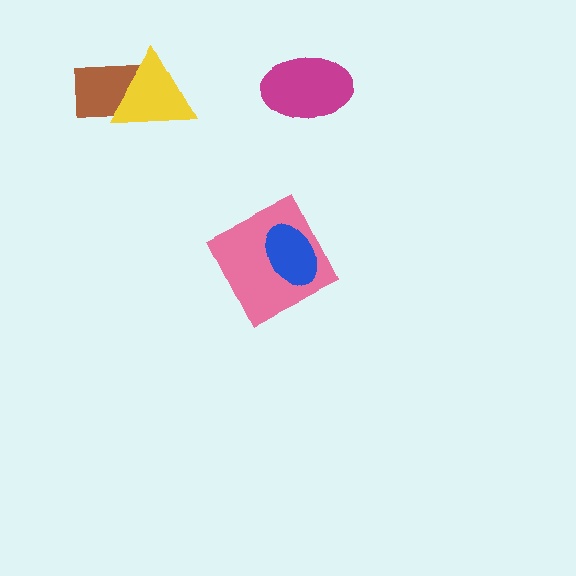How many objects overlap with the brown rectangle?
1 object overlaps with the brown rectangle.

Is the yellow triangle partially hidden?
No, no other shape covers it.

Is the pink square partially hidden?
Yes, it is partially covered by another shape.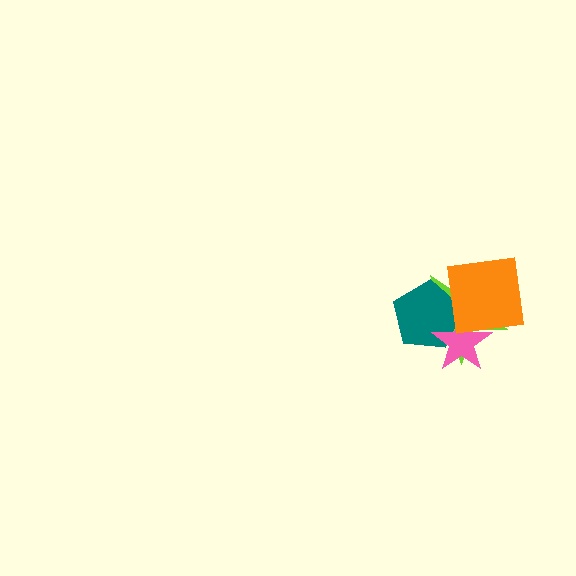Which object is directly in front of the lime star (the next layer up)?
The teal pentagon is directly in front of the lime star.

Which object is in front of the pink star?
The orange square is in front of the pink star.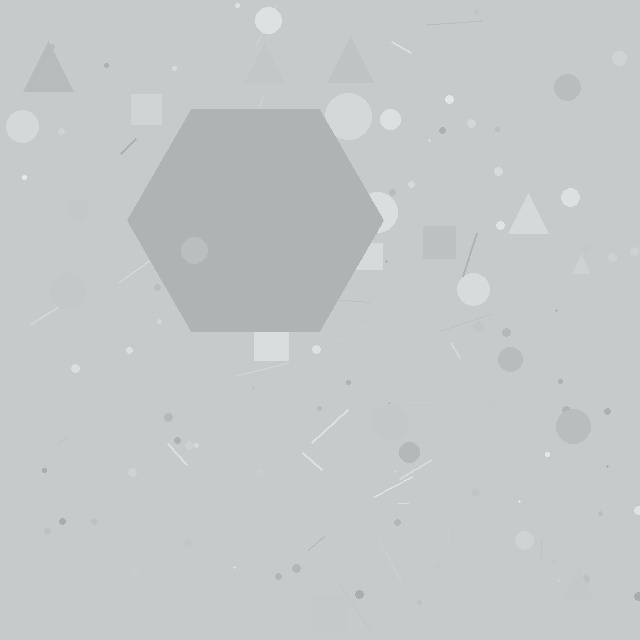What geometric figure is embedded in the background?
A hexagon is embedded in the background.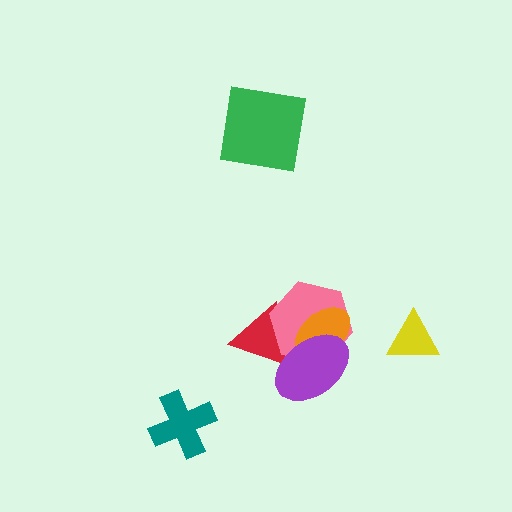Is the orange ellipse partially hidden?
Yes, it is partially covered by another shape.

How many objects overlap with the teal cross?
0 objects overlap with the teal cross.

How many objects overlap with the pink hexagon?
3 objects overlap with the pink hexagon.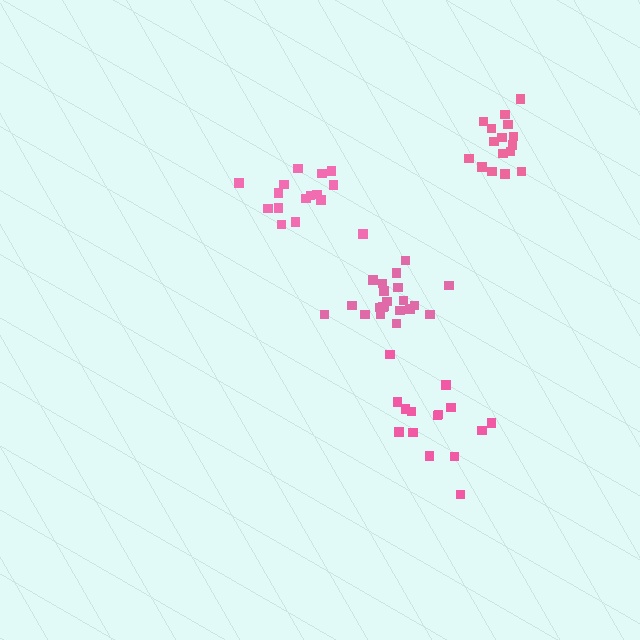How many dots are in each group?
Group 1: 16 dots, Group 2: 16 dots, Group 3: 15 dots, Group 4: 21 dots (68 total).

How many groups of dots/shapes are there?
There are 4 groups.